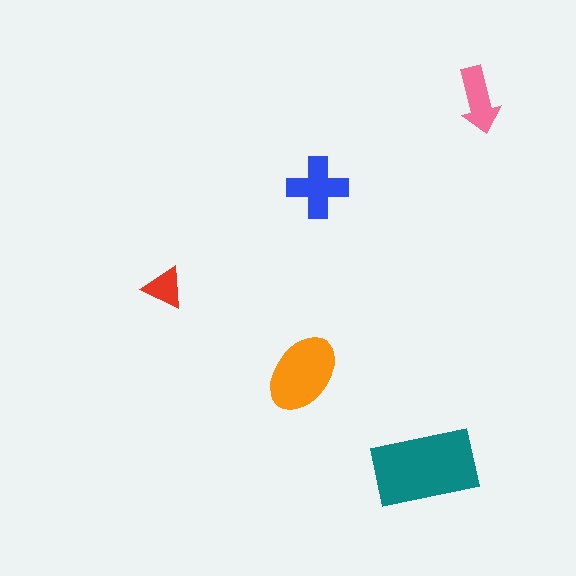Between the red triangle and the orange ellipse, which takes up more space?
The orange ellipse.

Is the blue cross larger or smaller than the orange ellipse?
Smaller.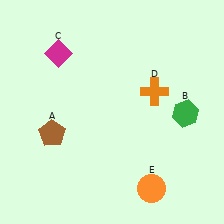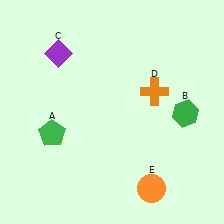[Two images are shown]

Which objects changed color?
A changed from brown to green. C changed from magenta to purple.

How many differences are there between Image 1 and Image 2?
There are 2 differences between the two images.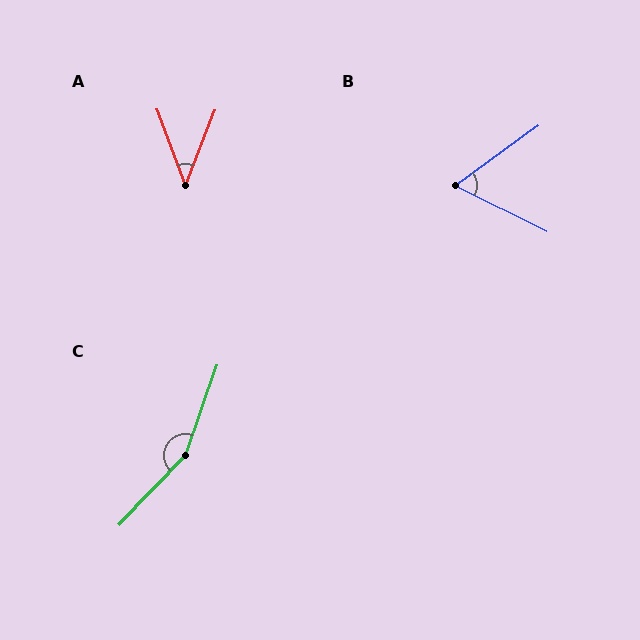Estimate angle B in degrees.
Approximately 62 degrees.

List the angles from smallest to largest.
A (42°), B (62°), C (155°).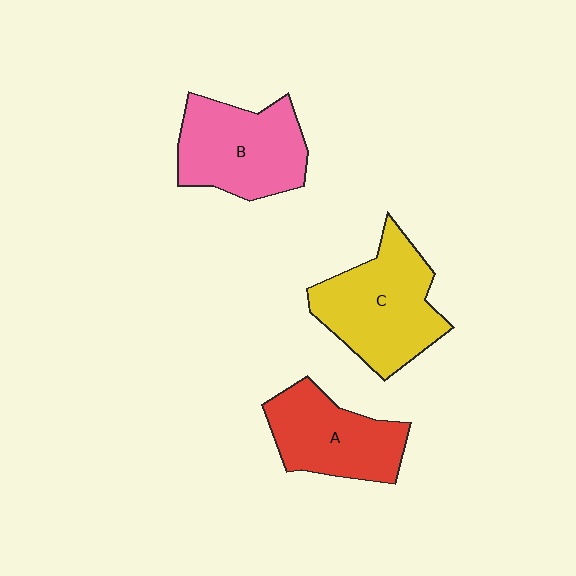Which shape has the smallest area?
Shape A (red).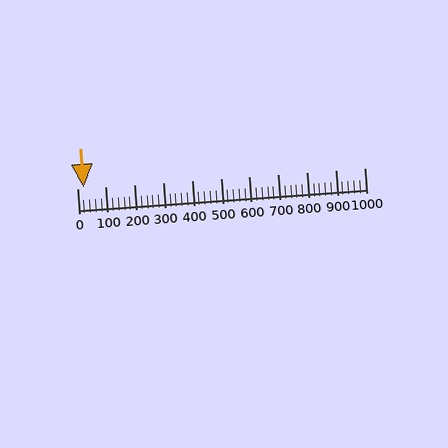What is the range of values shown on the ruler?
The ruler shows values from 0 to 1000.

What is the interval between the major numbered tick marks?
The major tick marks are spaced 100 units apart.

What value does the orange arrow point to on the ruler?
The orange arrow points to approximately 22.